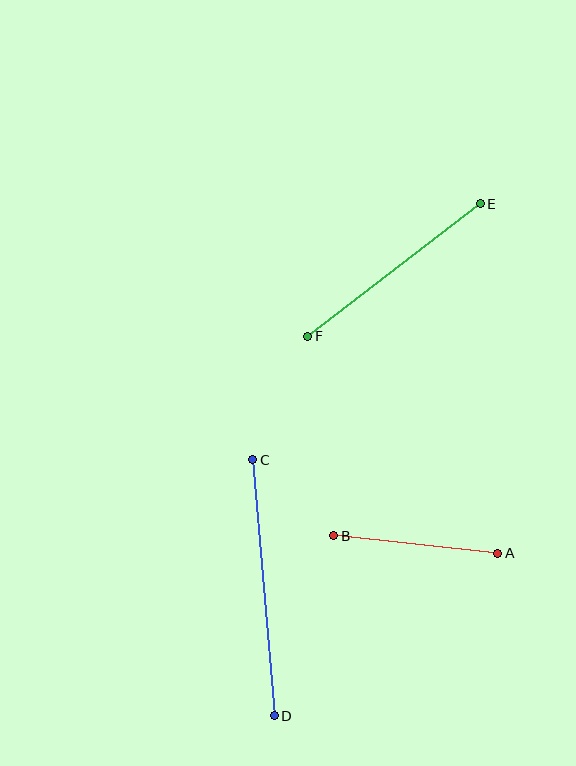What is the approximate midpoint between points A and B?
The midpoint is at approximately (416, 544) pixels.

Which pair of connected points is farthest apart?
Points C and D are farthest apart.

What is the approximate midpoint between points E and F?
The midpoint is at approximately (394, 270) pixels.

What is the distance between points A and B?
The distance is approximately 165 pixels.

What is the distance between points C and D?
The distance is approximately 257 pixels.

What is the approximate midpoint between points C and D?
The midpoint is at approximately (264, 588) pixels.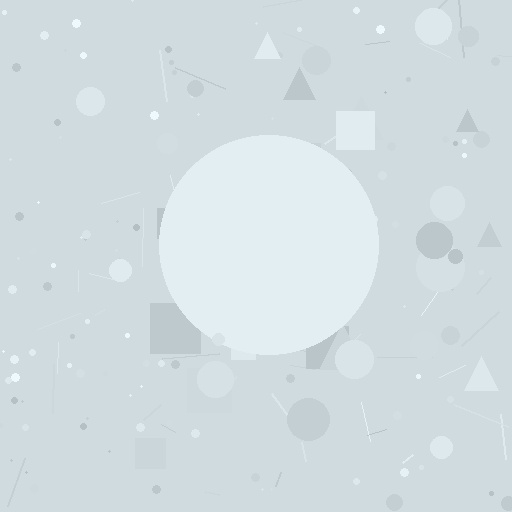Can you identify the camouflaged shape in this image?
The camouflaged shape is a circle.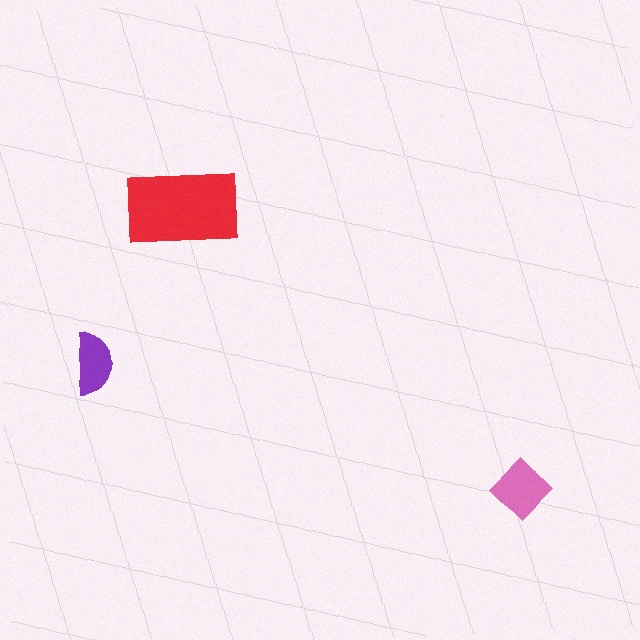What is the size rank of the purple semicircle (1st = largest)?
3rd.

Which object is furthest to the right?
The pink diamond is rightmost.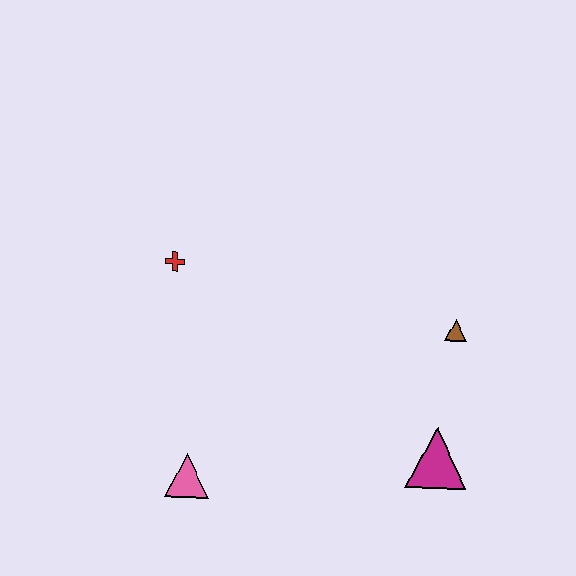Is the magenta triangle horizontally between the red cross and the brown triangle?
Yes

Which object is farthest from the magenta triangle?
The red cross is farthest from the magenta triangle.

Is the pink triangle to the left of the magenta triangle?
Yes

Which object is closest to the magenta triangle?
The brown triangle is closest to the magenta triangle.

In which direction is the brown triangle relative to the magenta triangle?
The brown triangle is above the magenta triangle.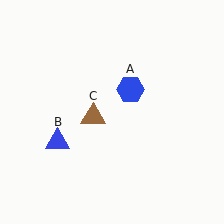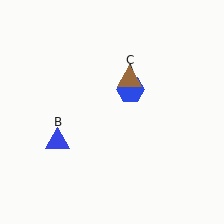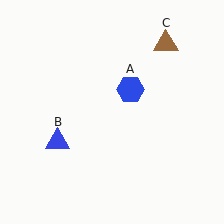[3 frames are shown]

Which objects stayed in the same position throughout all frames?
Blue hexagon (object A) and blue triangle (object B) remained stationary.